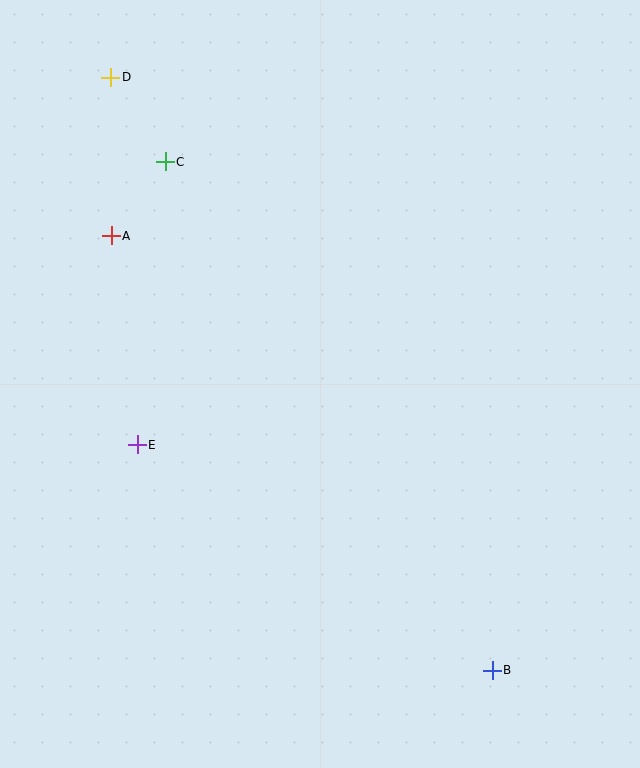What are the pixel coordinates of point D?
Point D is at (111, 77).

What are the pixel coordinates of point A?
Point A is at (111, 236).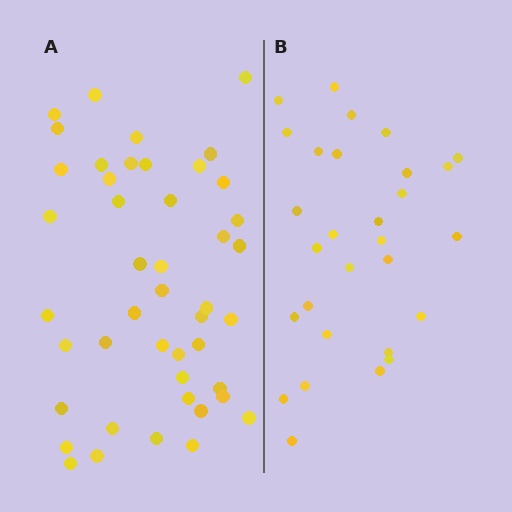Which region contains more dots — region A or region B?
Region A (the left region) has more dots.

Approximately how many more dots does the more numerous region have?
Region A has approximately 15 more dots than region B.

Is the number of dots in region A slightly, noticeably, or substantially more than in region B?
Region A has substantially more. The ratio is roughly 1.6 to 1.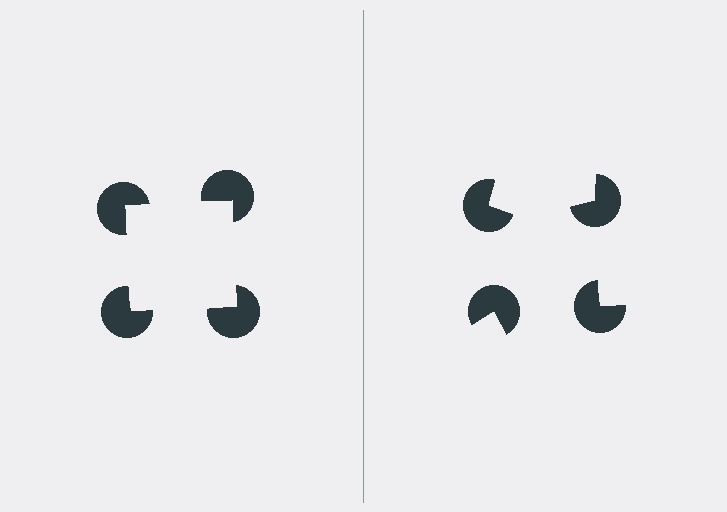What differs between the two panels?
The pac-man discs are positioned identically on both sides; only the wedge orientations differ. On the left they align to a square; on the right they are misaligned.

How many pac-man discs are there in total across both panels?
8 — 4 on each side.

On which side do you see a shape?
An illusory square appears on the left side. On the right side the wedge cuts are rotated, so no coherent shape forms.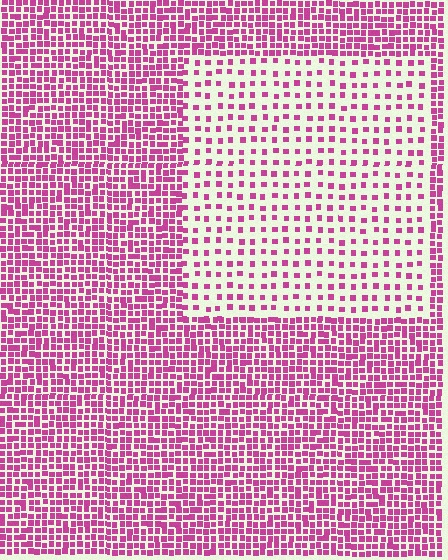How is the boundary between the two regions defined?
The boundary is defined by a change in element density (approximately 2.5x ratio). All elements are the same color, size, and shape.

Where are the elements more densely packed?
The elements are more densely packed outside the rectangle boundary.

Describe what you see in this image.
The image contains small magenta elements arranged at two different densities. A rectangle-shaped region is visible where the elements are less densely packed than the surrounding area.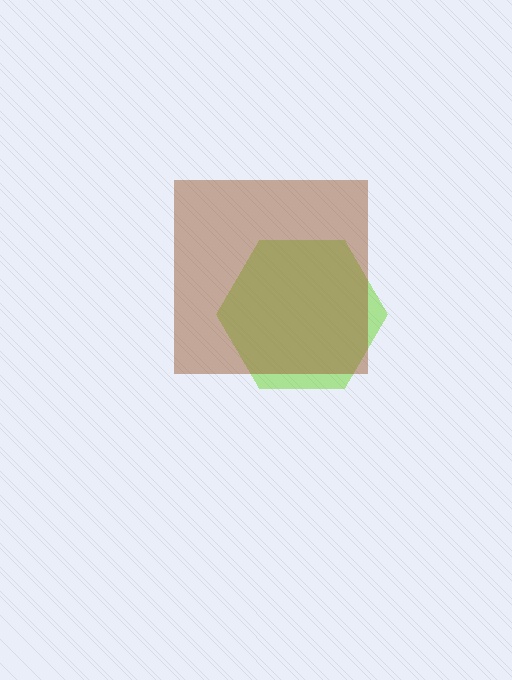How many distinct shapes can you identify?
There are 2 distinct shapes: a lime hexagon, a brown square.